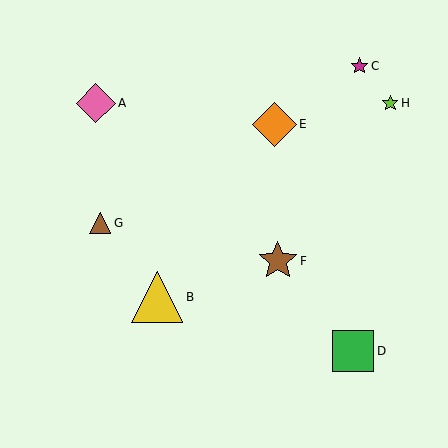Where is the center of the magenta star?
The center of the magenta star is at (360, 66).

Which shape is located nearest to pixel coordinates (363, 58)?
The magenta star (labeled C) at (360, 66) is nearest to that location.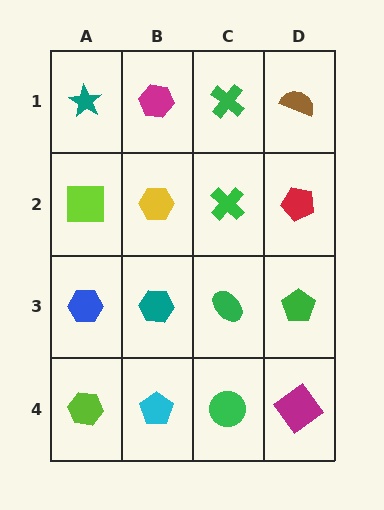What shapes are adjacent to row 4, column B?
A teal hexagon (row 3, column B), a lime hexagon (row 4, column A), a green circle (row 4, column C).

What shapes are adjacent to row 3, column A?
A lime square (row 2, column A), a lime hexagon (row 4, column A), a teal hexagon (row 3, column B).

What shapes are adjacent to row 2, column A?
A teal star (row 1, column A), a blue hexagon (row 3, column A), a yellow hexagon (row 2, column B).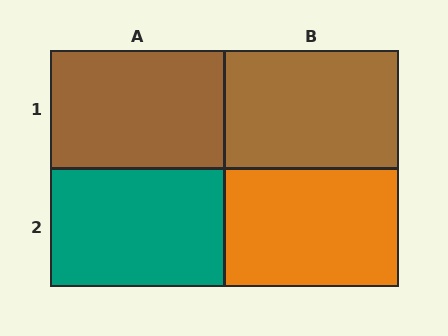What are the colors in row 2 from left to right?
Teal, orange.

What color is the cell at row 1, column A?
Brown.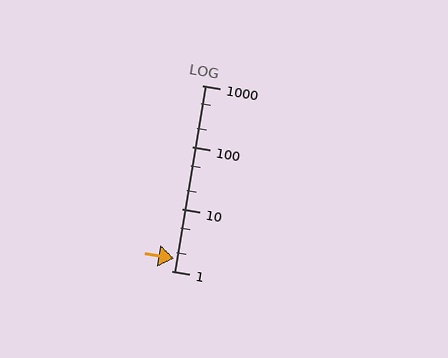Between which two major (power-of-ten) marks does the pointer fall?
The pointer is between 1 and 10.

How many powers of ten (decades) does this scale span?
The scale spans 3 decades, from 1 to 1000.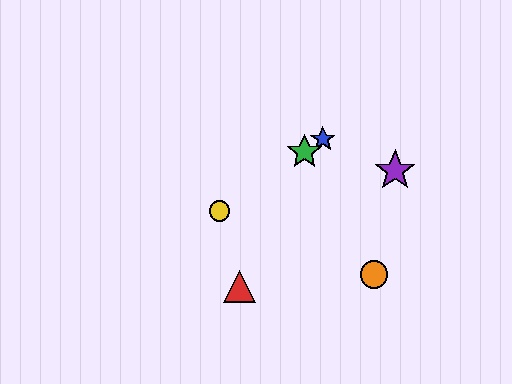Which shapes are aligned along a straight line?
The blue star, the green star, the yellow circle are aligned along a straight line.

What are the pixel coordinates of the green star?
The green star is at (304, 152).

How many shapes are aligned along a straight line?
3 shapes (the blue star, the green star, the yellow circle) are aligned along a straight line.